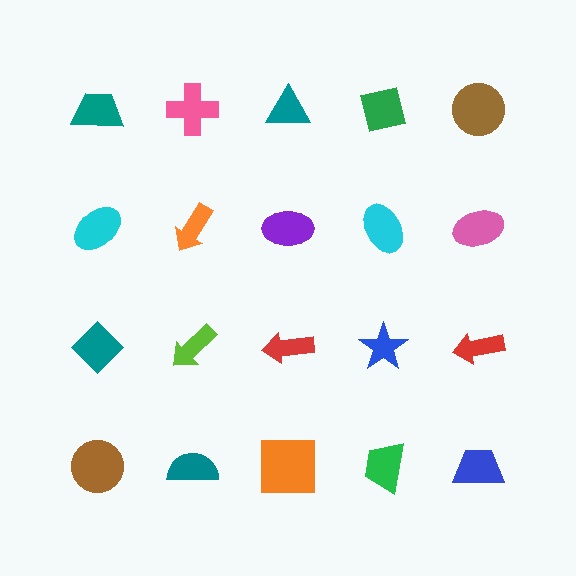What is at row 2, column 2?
An orange arrow.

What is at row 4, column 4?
A green trapezoid.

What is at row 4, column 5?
A blue trapezoid.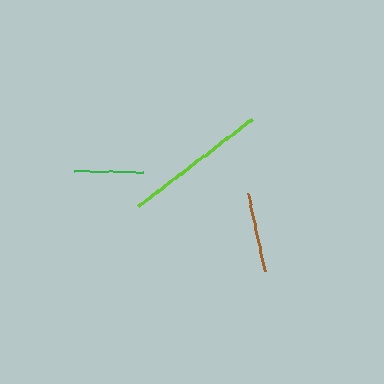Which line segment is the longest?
The lime line is the longest at approximately 143 pixels.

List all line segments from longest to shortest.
From longest to shortest: lime, brown, green.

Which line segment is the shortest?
The green line is the shortest at approximately 69 pixels.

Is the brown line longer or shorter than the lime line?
The lime line is longer than the brown line.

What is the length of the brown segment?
The brown segment is approximately 79 pixels long.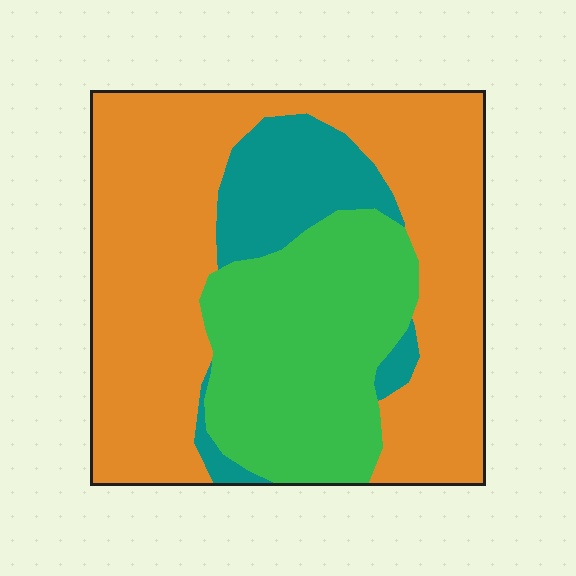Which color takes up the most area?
Orange, at roughly 55%.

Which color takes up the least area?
Teal, at roughly 15%.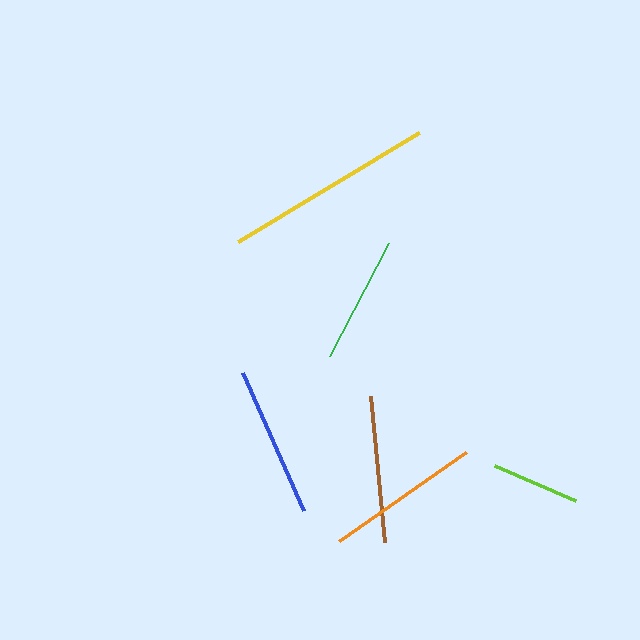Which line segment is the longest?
The yellow line is the longest at approximately 212 pixels.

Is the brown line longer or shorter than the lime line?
The brown line is longer than the lime line.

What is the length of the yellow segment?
The yellow segment is approximately 212 pixels long.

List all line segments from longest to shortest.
From longest to shortest: yellow, orange, blue, brown, green, lime.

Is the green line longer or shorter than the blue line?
The blue line is longer than the green line.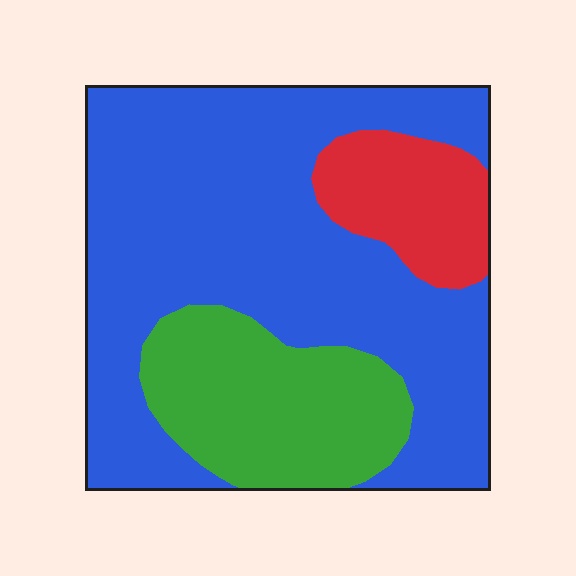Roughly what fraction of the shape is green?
Green covers 22% of the shape.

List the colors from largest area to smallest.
From largest to smallest: blue, green, red.